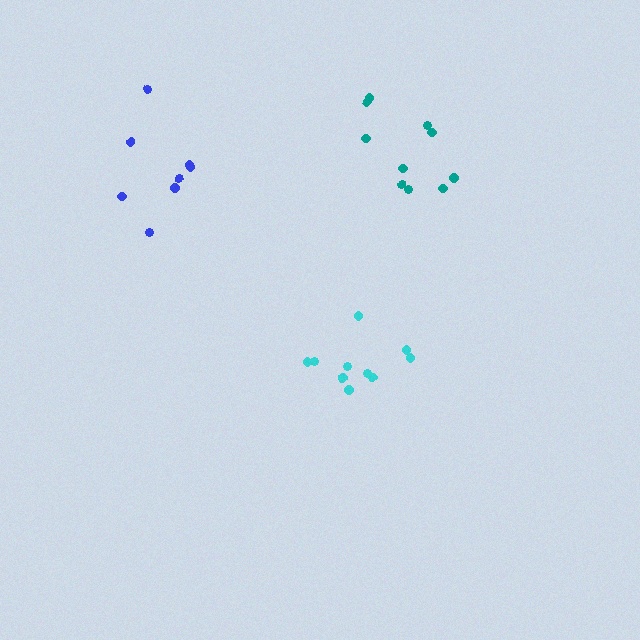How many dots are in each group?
Group 1: 10 dots, Group 2: 8 dots, Group 3: 10 dots (28 total).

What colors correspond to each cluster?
The clusters are colored: cyan, blue, teal.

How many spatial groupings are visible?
There are 3 spatial groupings.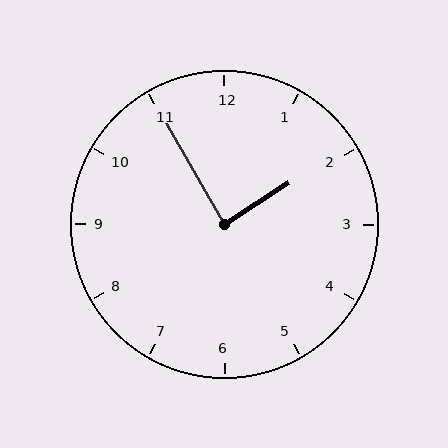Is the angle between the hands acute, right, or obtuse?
It is right.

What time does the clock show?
1:55.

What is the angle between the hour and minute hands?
Approximately 88 degrees.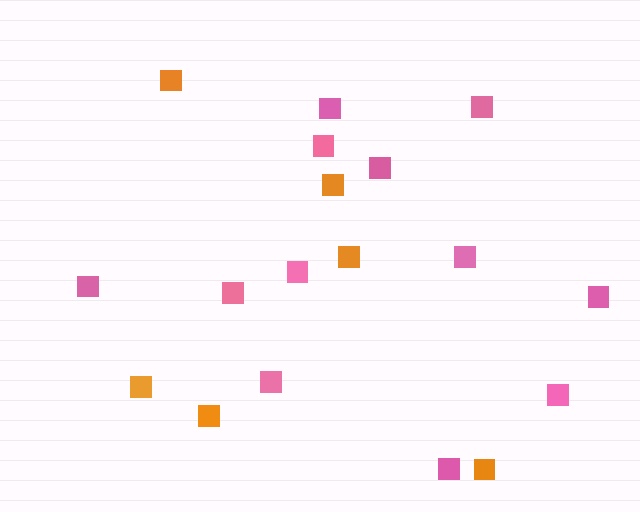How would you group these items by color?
There are 2 groups: one group of orange squares (6) and one group of pink squares (12).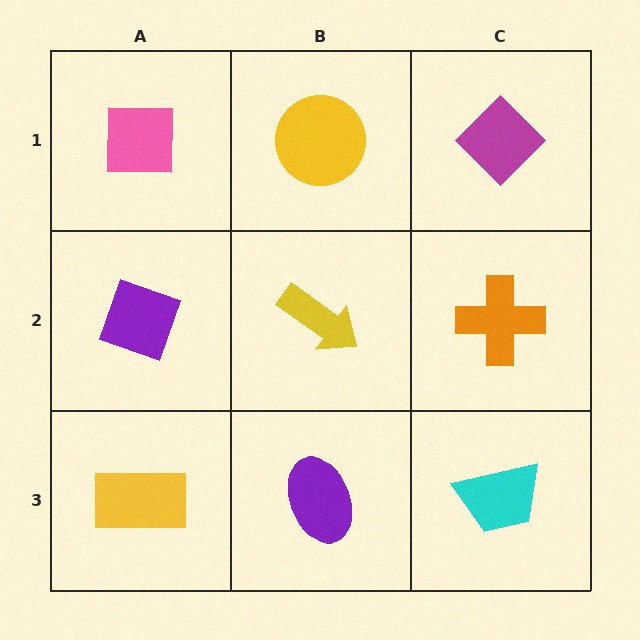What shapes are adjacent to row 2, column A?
A pink square (row 1, column A), a yellow rectangle (row 3, column A), a yellow arrow (row 2, column B).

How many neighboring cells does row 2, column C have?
3.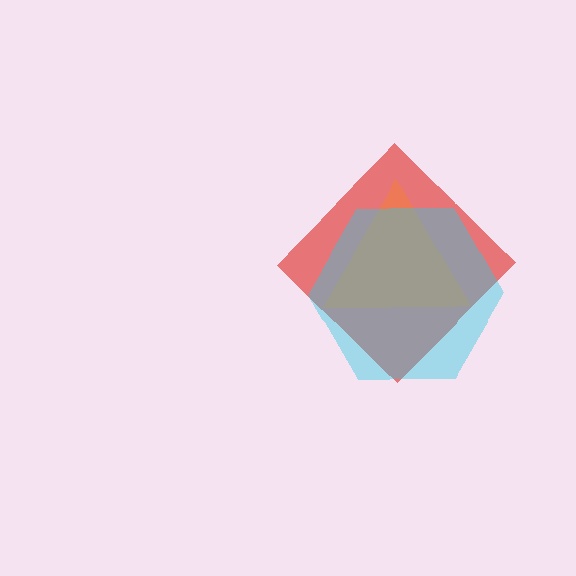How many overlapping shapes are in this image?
There are 3 overlapping shapes in the image.